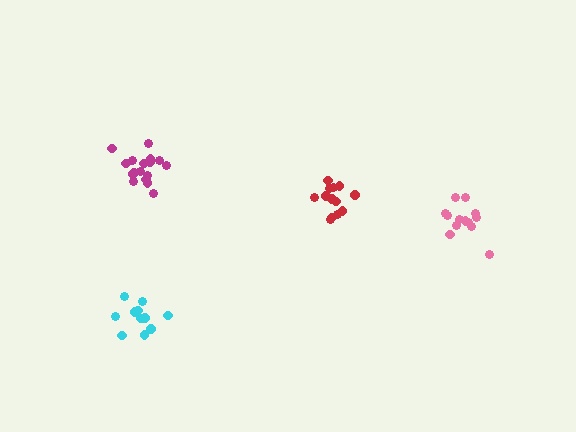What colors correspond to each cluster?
The clusters are colored: cyan, red, pink, magenta.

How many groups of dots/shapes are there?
There are 4 groups.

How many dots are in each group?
Group 1: 11 dots, Group 2: 13 dots, Group 3: 13 dots, Group 4: 17 dots (54 total).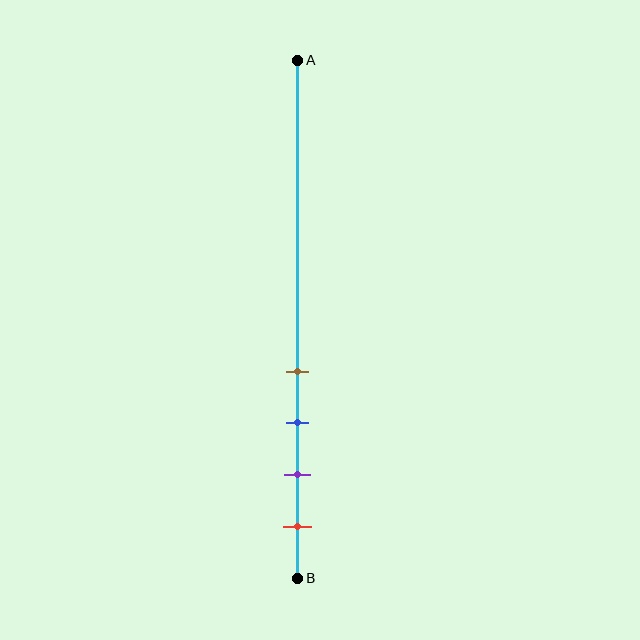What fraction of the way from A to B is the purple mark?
The purple mark is approximately 80% (0.8) of the way from A to B.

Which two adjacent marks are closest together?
The brown and blue marks are the closest adjacent pair.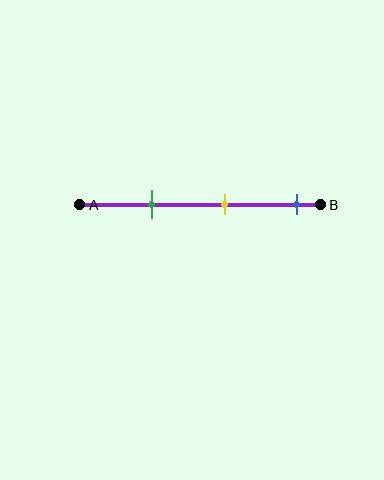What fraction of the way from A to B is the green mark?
The green mark is approximately 30% (0.3) of the way from A to B.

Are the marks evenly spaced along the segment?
Yes, the marks are approximately evenly spaced.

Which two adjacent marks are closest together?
The green and yellow marks are the closest adjacent pair.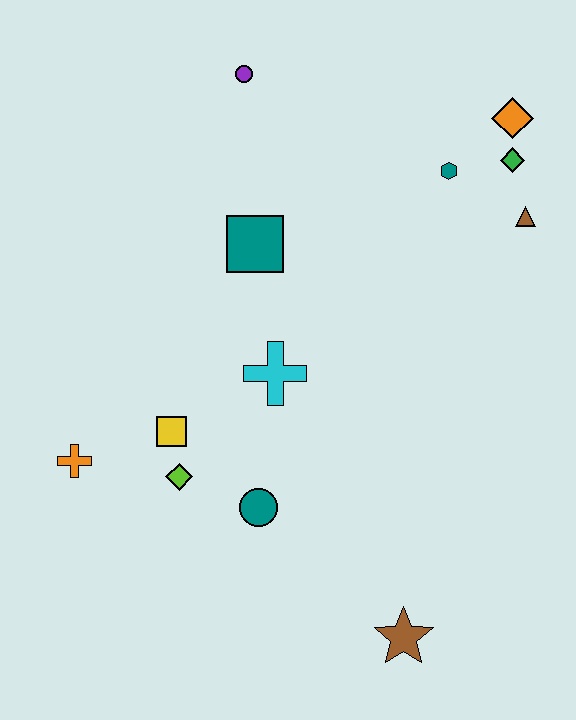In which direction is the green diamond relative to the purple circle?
The green diamond is to the right of the purple circle.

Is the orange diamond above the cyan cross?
Yes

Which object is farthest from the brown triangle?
The orange cross is farthest from the brown triangle.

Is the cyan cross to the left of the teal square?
No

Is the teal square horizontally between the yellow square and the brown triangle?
Yes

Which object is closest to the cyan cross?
The yellow square is closest to the cyan cross.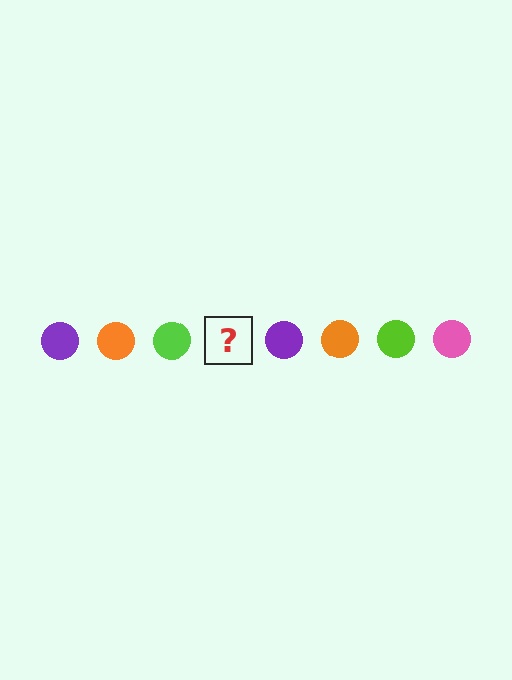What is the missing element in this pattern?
The missing element is a pink circle.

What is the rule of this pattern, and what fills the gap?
The rule is that the pattern cycles through purple, orange, lime, pink circles. The gap should be filled with a pink circle.